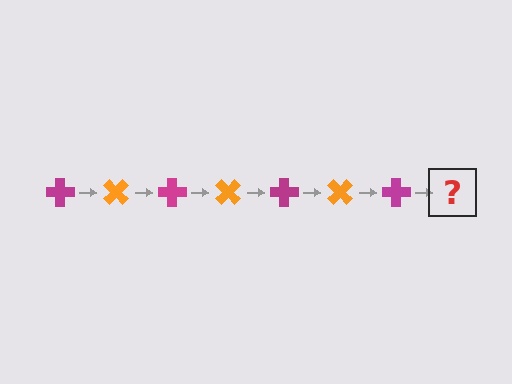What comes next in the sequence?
The next element should be an orange cross, rotated 315 degrees from the start.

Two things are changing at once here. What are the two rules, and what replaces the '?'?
The two rules are that it rotates 45 degrees each step and the color cycles through magenta and orange. The '?' should be an orange cross, rotated 315 degrees from the start.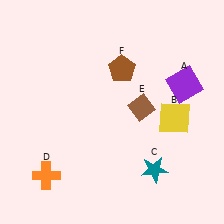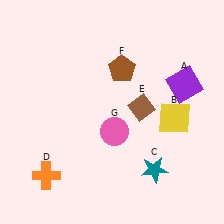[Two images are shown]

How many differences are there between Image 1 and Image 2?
There is 1 difference between the two images.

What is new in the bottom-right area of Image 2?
A pink circle (G) was added in the bottom-right area of Image 2.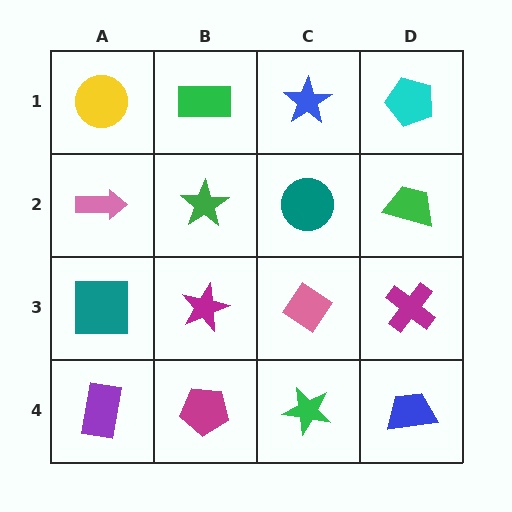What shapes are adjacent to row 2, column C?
A blue star (row 1, column C), a pink diamond (row 3, column C), a green star (row 2, column B), a green trapezoid (row 2, column D).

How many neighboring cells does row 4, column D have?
2.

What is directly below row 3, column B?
A magenta pentagon.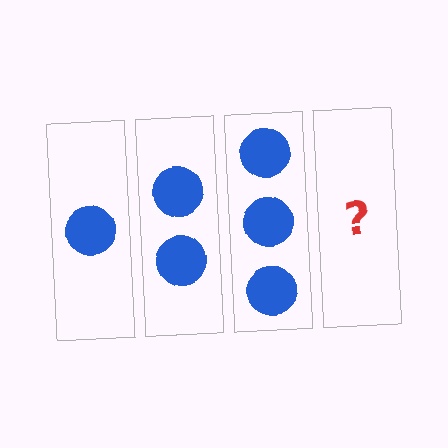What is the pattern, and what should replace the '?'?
The pattern is that each step adds one more circle. The '?' should be 4 circles.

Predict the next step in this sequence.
The next step is 4 circles.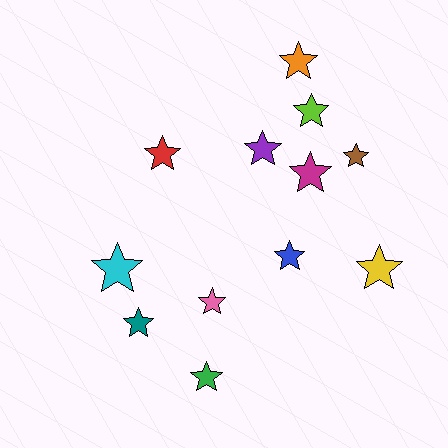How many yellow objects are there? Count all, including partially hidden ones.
There is 1 yellow object.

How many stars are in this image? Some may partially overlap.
There are 12 stars.